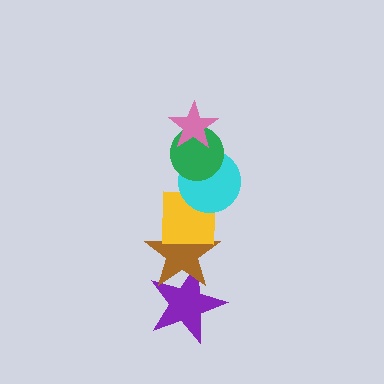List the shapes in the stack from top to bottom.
From top to bottom: the pink star, the green circle, the cyan circle, the yellow square, the brown star, the purple star.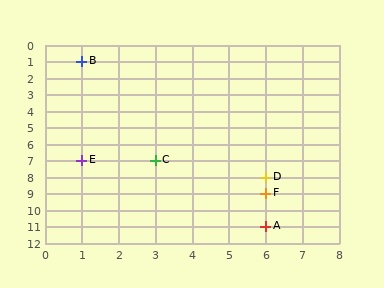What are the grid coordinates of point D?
Point D is at grid coordinates (6, 8).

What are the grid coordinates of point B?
Point B is at grid coordinates (1, 1).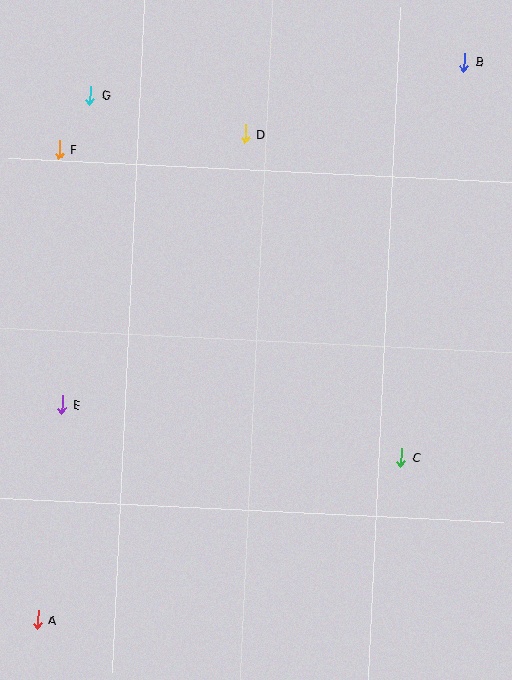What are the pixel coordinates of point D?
Point D is at (245, 134).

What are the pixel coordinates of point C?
Point C is at (401, 457).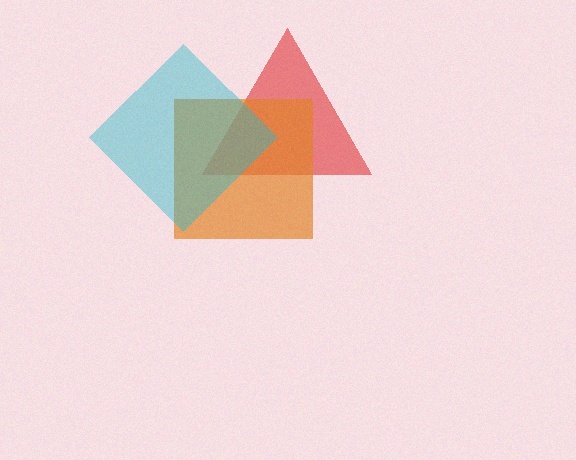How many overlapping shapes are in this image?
There are 3 overlapping shapes in the image.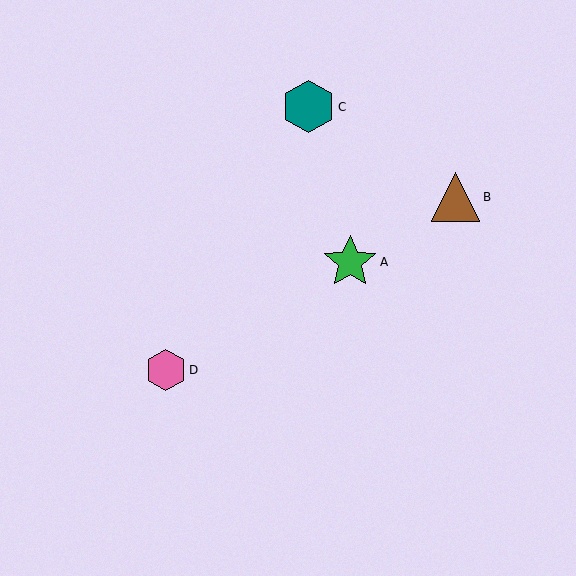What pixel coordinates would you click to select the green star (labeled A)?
Click at (350, 262) to select the green star A.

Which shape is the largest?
The green star (labeled A) is the largest.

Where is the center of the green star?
The center of the green star is at (350, 262).